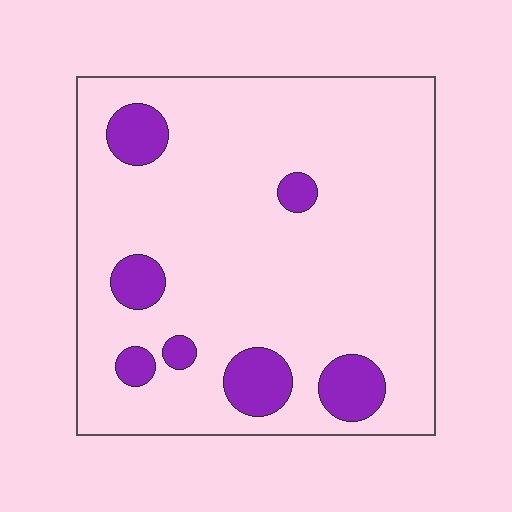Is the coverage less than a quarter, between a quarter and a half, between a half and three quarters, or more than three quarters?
Less than a quarter.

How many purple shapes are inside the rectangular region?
7.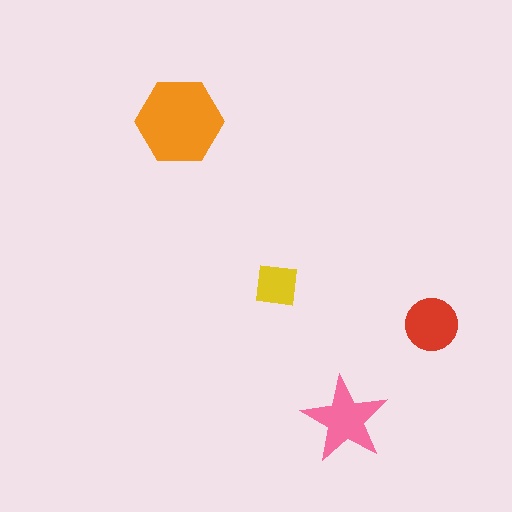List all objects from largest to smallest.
The orange hexagon, the pink star, the red circle, the yellow square.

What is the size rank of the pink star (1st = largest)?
2nd.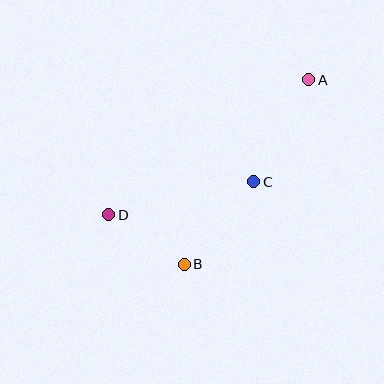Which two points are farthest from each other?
Points A and D are farthest from each other.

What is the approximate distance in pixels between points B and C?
The distance between B and C is approximately 108 pixels.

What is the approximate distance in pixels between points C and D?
The distance between C and D is approximately 149 pixels.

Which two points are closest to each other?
Points B and D are closest to each other.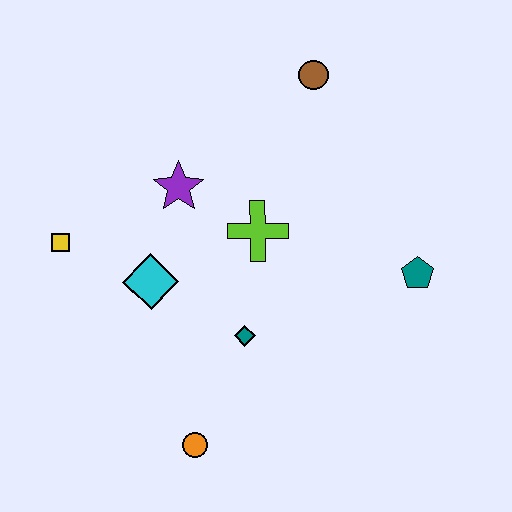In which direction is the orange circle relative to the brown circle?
The orange circle is below the brown circle.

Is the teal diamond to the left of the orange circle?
No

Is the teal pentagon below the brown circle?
Yes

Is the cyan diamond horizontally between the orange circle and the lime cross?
No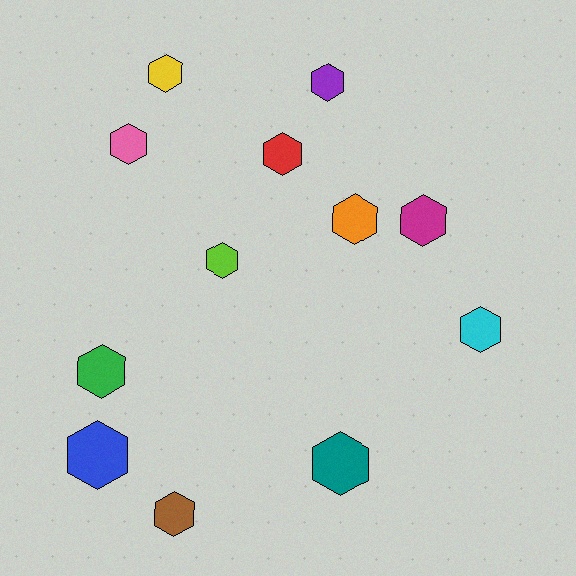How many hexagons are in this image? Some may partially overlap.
There are 12 hexagons.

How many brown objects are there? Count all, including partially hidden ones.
There is 1 brown object.